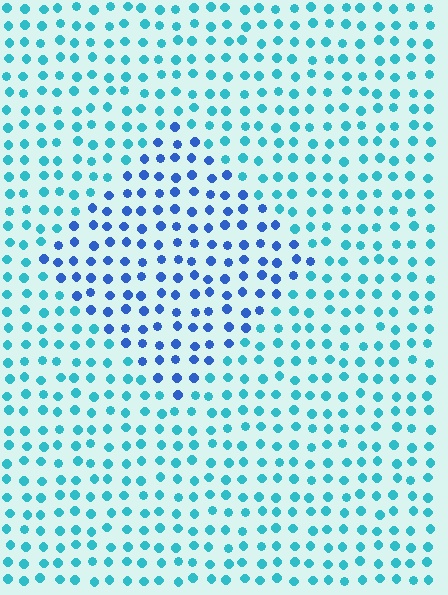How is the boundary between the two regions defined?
The boundary is defined purely by a slight shift in hue (about 37 degrees). Spacing, size, and orientation are identical on both sides.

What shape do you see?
I see a diamond.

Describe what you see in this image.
The image is filled with small cyan elements in a uniform arrangement. A diamond-shaped region is visible where the elements are tinted to a slightly different hue, forming a subtle color boundary.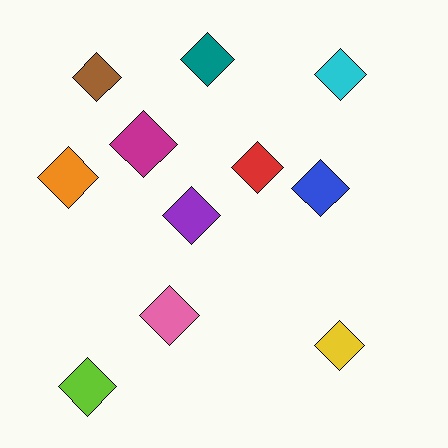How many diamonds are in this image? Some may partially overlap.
There are 11 diamonds.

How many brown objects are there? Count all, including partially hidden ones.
There is 1 brown object.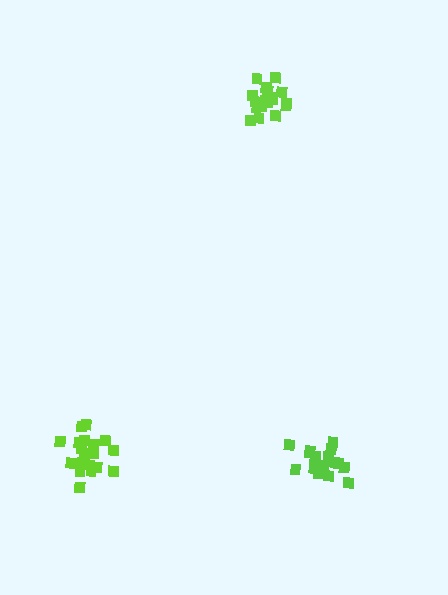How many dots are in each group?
Group 1: 18 dots, Group 2: 18 dots, Group 3: 19 dots (55 total).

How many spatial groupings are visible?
There are 3 spatial groupings.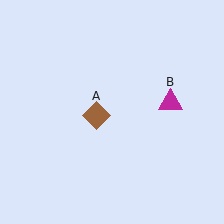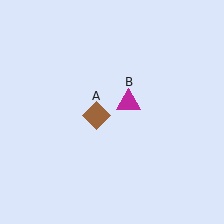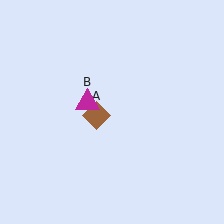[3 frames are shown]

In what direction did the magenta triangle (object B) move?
The magenta triangle (object B) moved left.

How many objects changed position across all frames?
1 object changed position: magenta triangle (object B).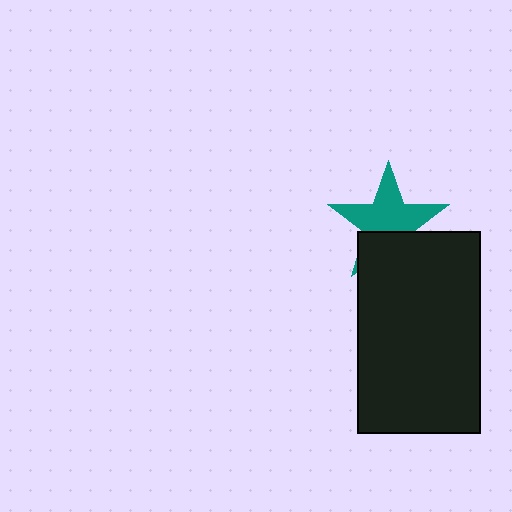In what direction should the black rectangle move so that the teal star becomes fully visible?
The black rectangle should move down. That is the shortest direction to clear the overlap and leave the teal star fully visible.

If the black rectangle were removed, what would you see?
You would see the complete teal star.